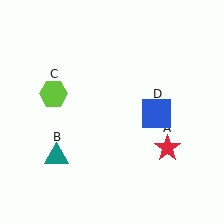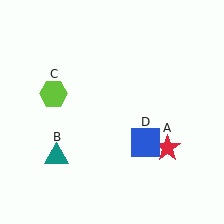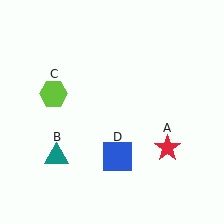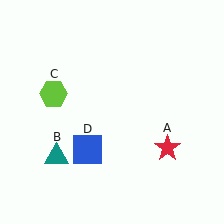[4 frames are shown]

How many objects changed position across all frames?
1 object changed position: blue square (object D).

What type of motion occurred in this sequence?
The blue square (object D) rotated clockwise around the center of the scene.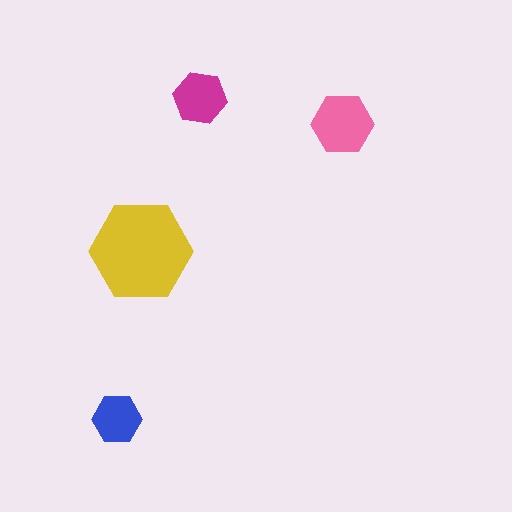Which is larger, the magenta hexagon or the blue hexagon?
The magenta one.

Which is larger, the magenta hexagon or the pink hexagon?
The pink one.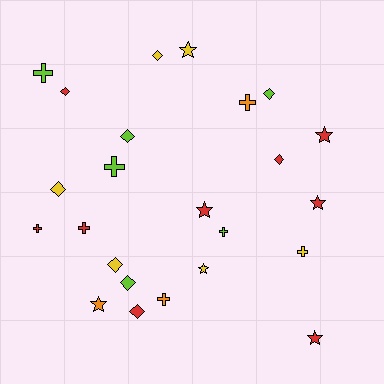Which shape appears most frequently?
Diamond, with 9 objects.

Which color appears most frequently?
Red, with 9 objects.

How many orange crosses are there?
There are 2 orange crosses.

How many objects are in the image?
There are 24 objects.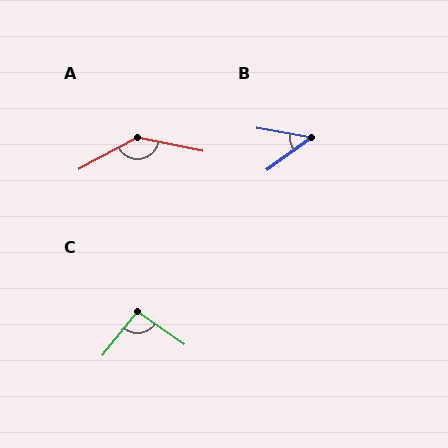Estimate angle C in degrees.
Approximately 94 degrees.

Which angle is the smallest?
B, at approximately 45 degrees.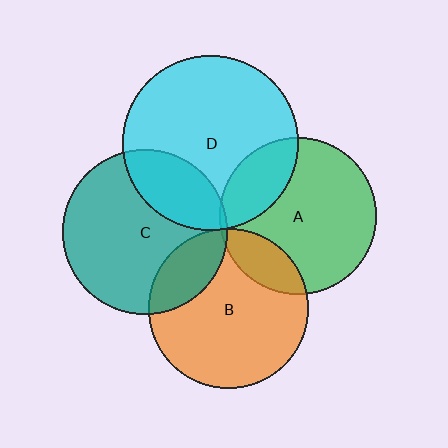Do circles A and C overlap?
Yes.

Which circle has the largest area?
Circle D (cyan).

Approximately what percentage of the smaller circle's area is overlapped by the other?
Approximately 5%.